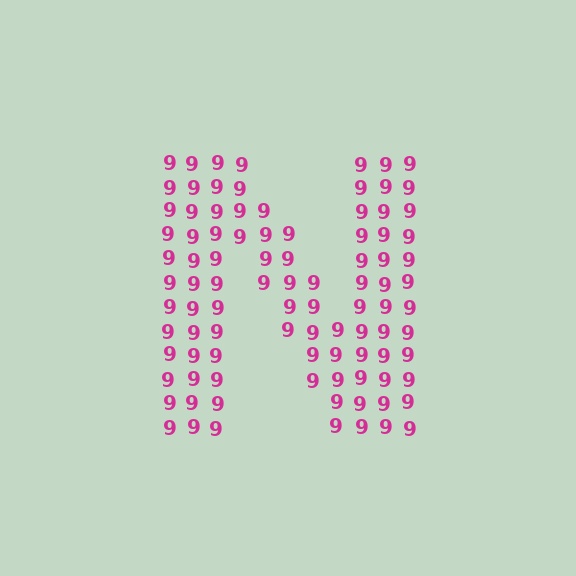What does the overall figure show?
The overall figure shows the letter N.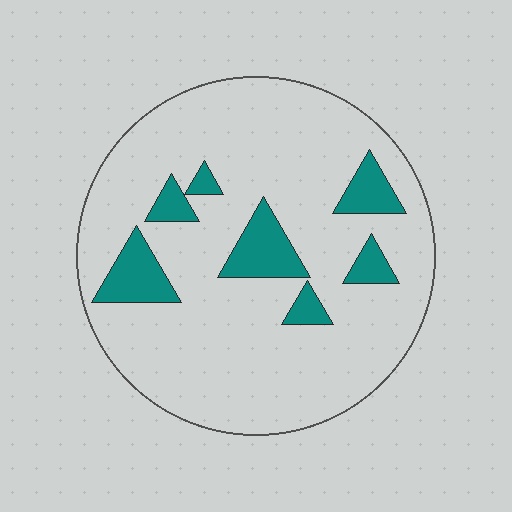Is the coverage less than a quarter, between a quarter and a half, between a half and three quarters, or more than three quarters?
Less than a quarter.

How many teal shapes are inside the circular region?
7.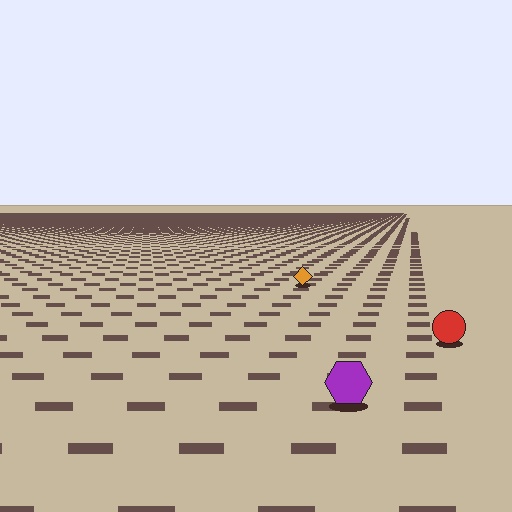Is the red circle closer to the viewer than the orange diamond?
Yes. The red circle is closer — you can tell from the texture gradient: the ground texture is coarser near it.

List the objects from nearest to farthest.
From nearest to farthest: the purple hexagon, the red circle, the orange diamond.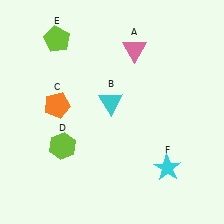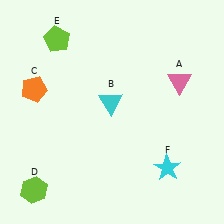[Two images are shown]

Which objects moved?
The objects that moved are: the pink triangle (A), the orange pentagon (C), the lime hexagon (D).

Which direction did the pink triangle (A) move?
The pink triangle (A) moved right.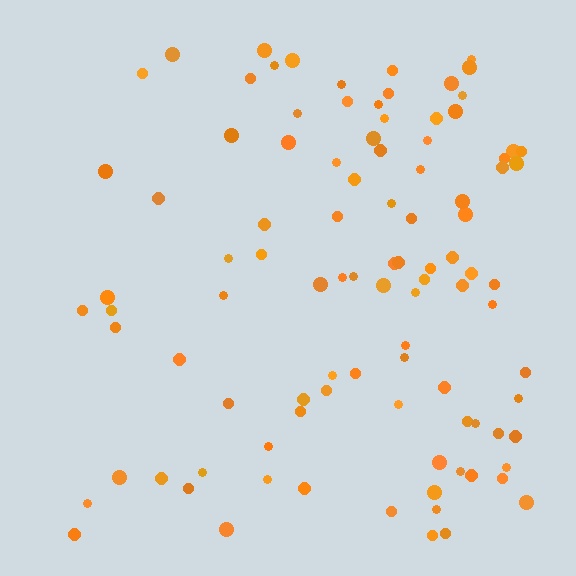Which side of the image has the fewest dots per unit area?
The left.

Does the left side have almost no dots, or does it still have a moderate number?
Still a moderate number, just noticeably fewer than the right.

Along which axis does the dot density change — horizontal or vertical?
Horizontal.